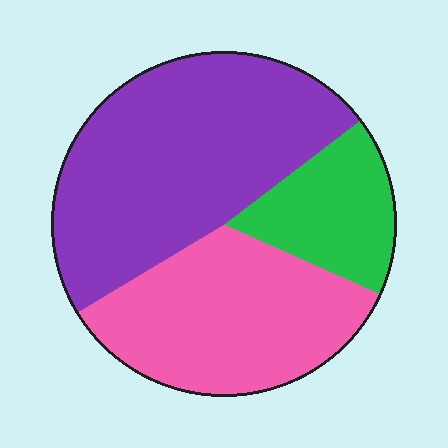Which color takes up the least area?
Green, at roughly 15%.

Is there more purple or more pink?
Purple.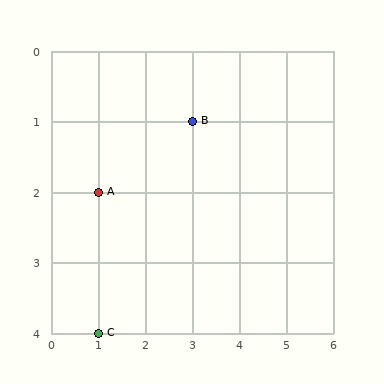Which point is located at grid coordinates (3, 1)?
Point B is at (3, 1).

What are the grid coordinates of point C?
Point C is at grid coordinates (1, 4).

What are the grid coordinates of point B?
Point B is at grid coordinates (3, 1).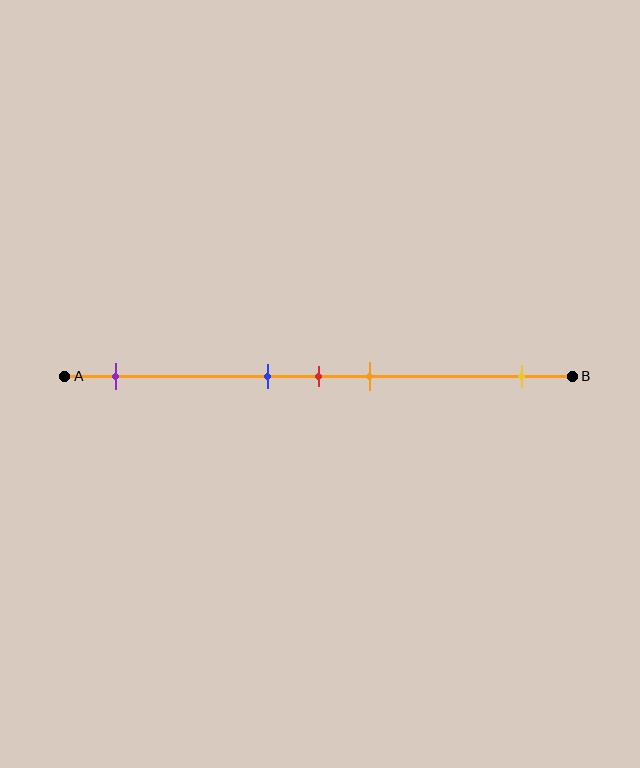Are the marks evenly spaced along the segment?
No, the marks are not evenly spaced.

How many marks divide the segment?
There are 5 marks dividing the segment.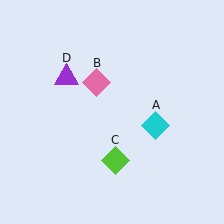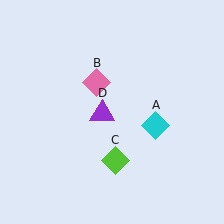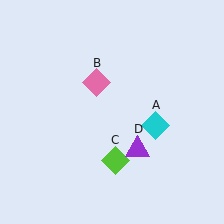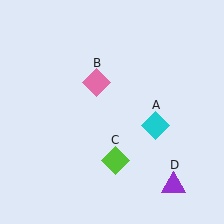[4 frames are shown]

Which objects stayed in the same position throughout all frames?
Cyan diamond (object A) and pink diamond (object B) and lime diamond (object C) remained stationary.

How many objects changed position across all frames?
1 object changed position: purple triangle (object D).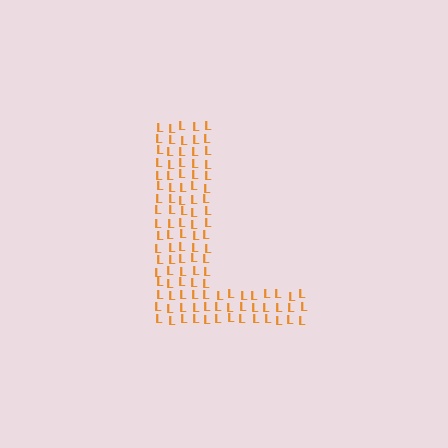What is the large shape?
The large shape is the letter L.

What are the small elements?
The small elements are letter L's.